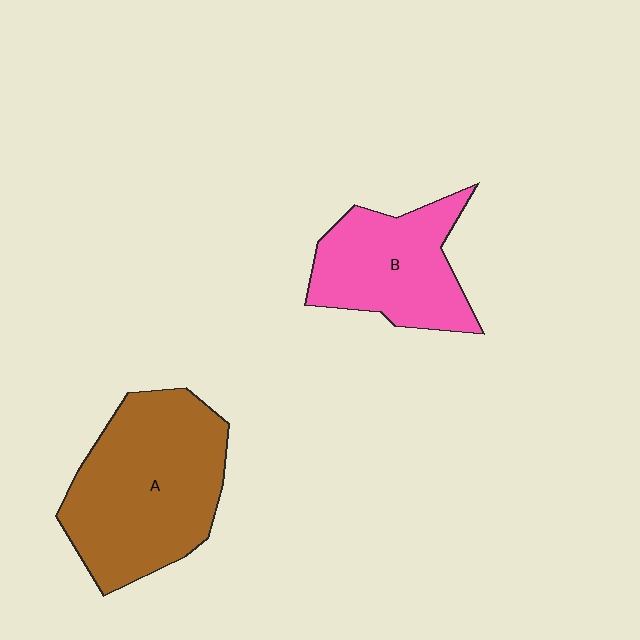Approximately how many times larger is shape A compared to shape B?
Approximately 1.5 times.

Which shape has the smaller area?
Shape B (pink).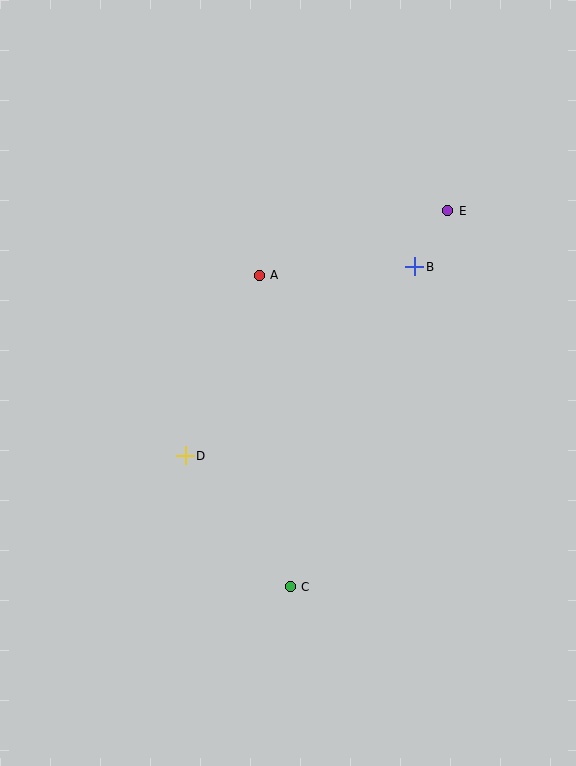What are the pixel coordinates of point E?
Point E is at (448, 211).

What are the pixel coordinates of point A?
Point A is at (259, 275).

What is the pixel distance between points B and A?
The distance between B and A is 156 pixels.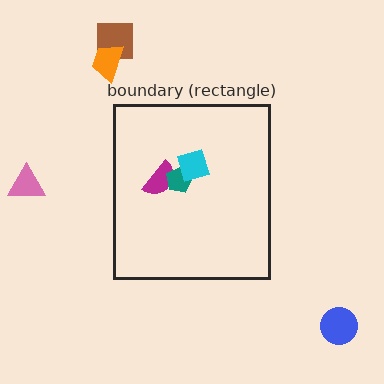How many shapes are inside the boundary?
3 inside, 4 outside.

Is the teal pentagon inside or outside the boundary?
Inside.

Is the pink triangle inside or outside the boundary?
Outside.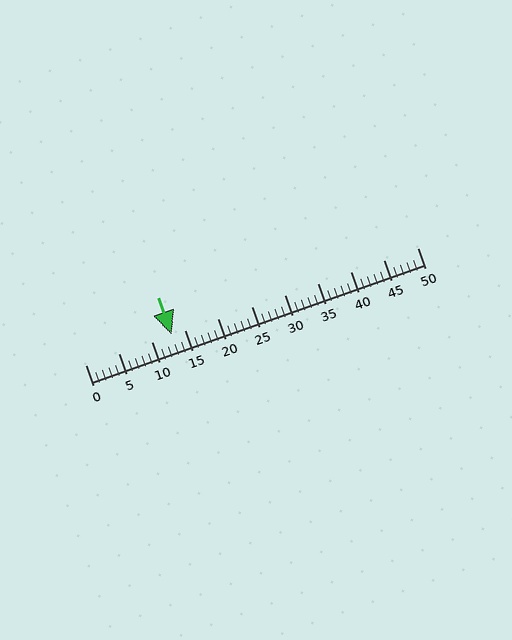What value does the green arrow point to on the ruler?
The green arrow points to approximately 13.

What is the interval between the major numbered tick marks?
The major tick marks are spaced 5 units apart.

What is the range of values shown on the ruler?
The ruler shows values from 0 to 50.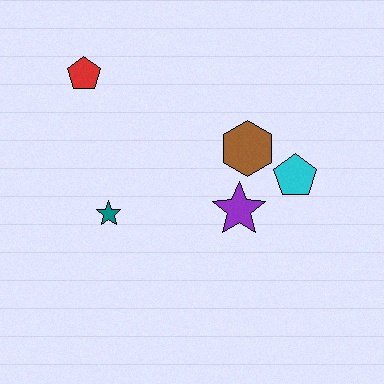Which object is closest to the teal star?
The purple star is closest to the teal star.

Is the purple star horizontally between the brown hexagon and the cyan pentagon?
No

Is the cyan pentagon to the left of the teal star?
No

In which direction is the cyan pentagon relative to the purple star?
The cyan pentagon is to the right of the purple star.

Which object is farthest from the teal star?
The cyan pentagon is farthest from the teal star.